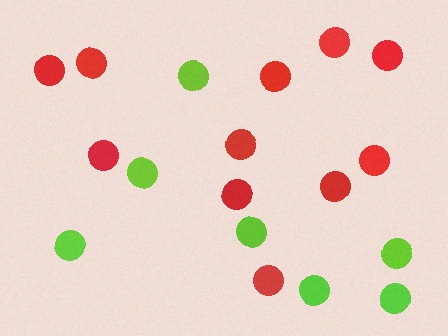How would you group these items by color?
There are 2 groups: one group of lime circles (7) and one group of red circles (11).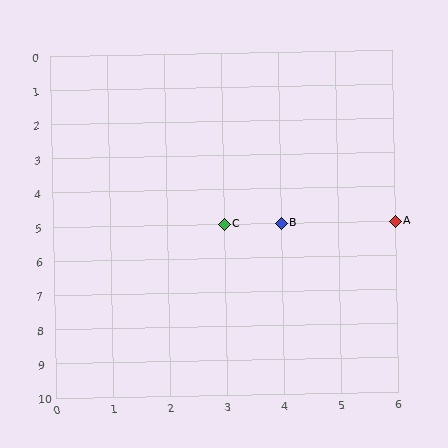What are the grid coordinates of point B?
Point B is at grid coordinates (4, 5).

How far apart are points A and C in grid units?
Points A and C are 3 columns apart.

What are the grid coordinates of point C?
Point C is at grid coordinates (3, 5).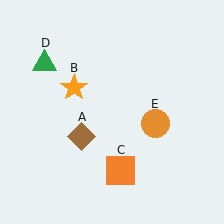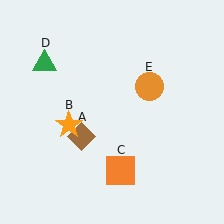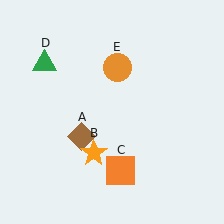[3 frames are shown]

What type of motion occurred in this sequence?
The orange star (object B), orange circle (object E) rotated counterclockwise around the center of the scene.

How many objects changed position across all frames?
2 objects changed position: orange star (object B), orange circle (object E).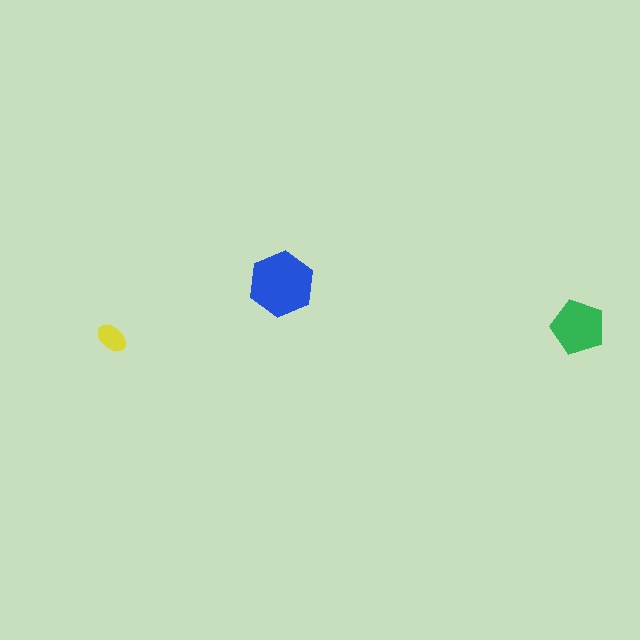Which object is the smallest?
The yellow ellipse.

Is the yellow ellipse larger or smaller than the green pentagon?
Smaller.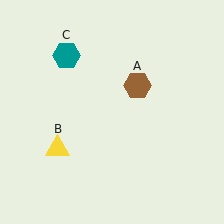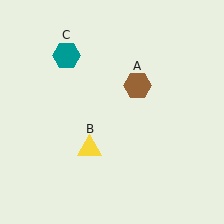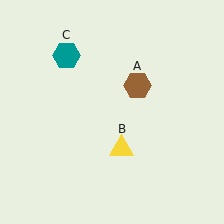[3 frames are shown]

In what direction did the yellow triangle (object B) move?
The yellow triangle (object B) moved right.